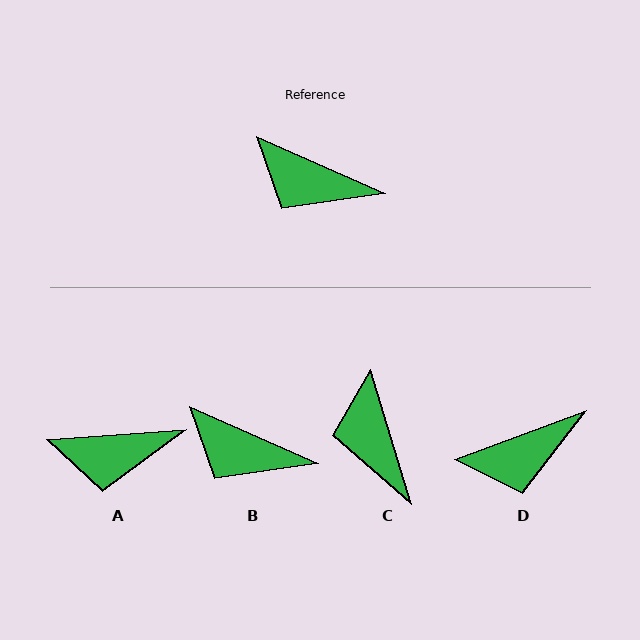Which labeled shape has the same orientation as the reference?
B.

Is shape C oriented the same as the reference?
No, it is off by about 49 degrees.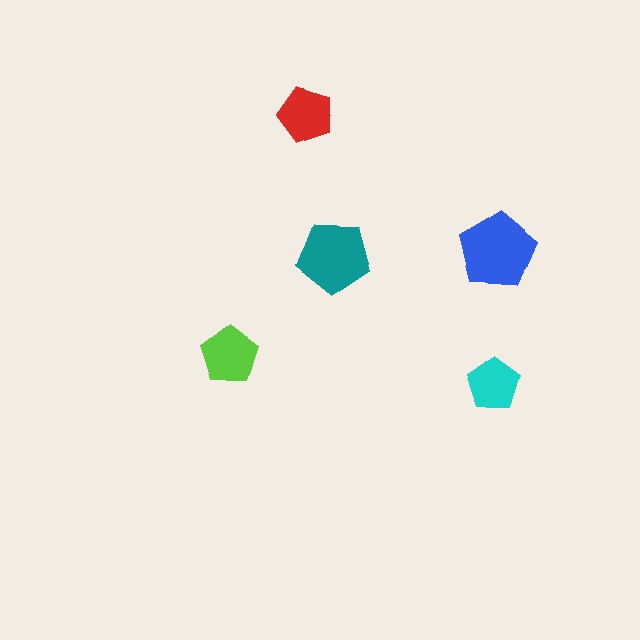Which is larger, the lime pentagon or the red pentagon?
The lime one.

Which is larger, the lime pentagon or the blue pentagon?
The blue one.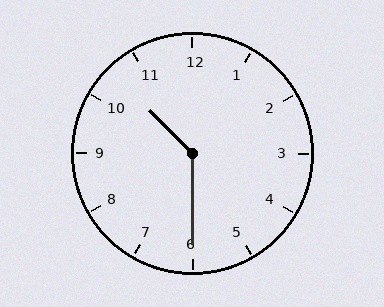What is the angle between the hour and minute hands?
Approximately 135 degrees.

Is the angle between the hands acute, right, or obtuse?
It is obtuse.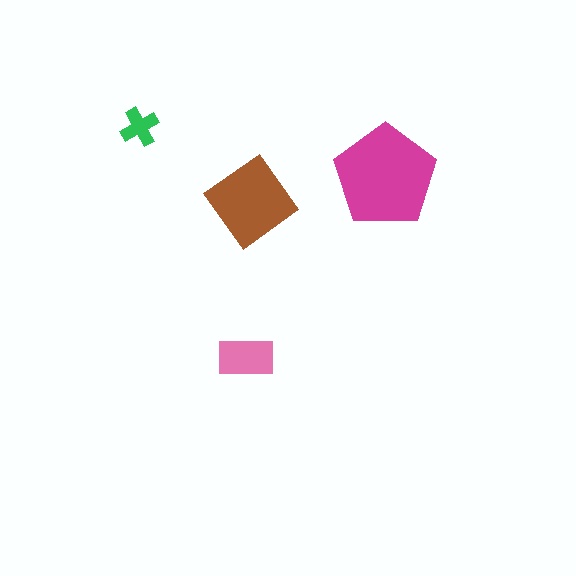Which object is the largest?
The magenta pentagon.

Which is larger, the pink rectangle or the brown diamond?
The brown diamond.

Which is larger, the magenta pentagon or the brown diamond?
The magenta pentagon.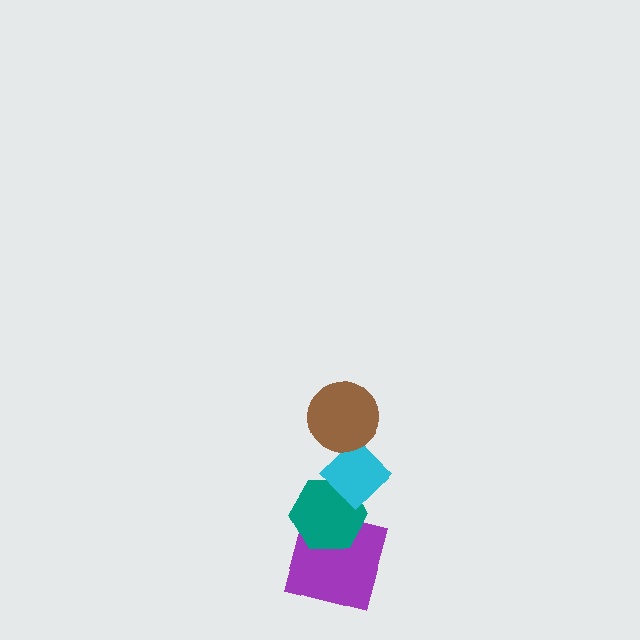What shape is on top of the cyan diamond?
The brown circle is on top of the cyan diamond.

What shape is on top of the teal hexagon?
The cyan diamond is on top of the teal hexagon.